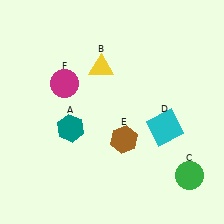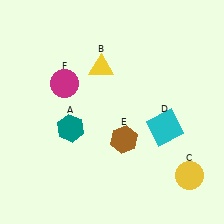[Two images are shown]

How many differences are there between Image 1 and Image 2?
There is 1 difference between the two images.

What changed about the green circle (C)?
In Image 1, C is green. In Image 2, it changed to yellow.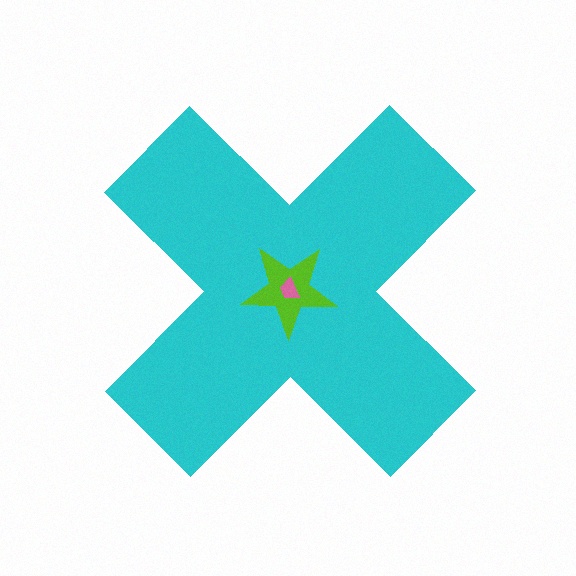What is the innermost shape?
The pink trapezoid.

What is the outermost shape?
The cyan cross.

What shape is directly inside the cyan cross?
The lime star.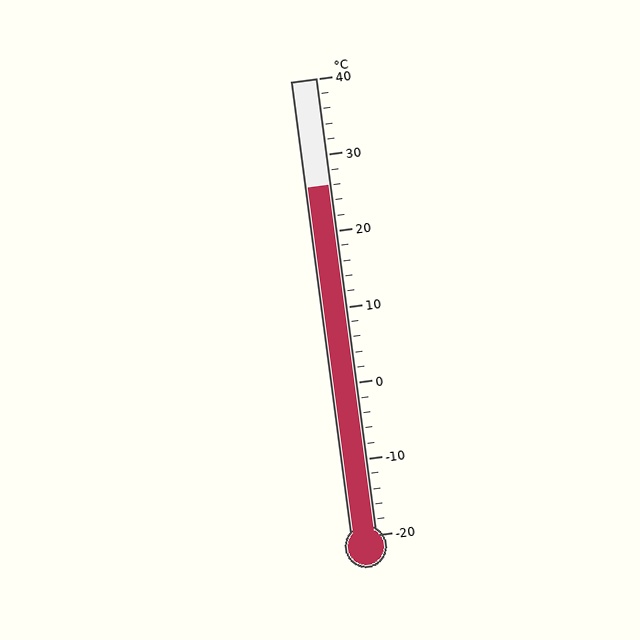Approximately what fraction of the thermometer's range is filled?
The thermometer is filled to approximately 75% of its range.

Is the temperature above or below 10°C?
The temperature is above 10°C.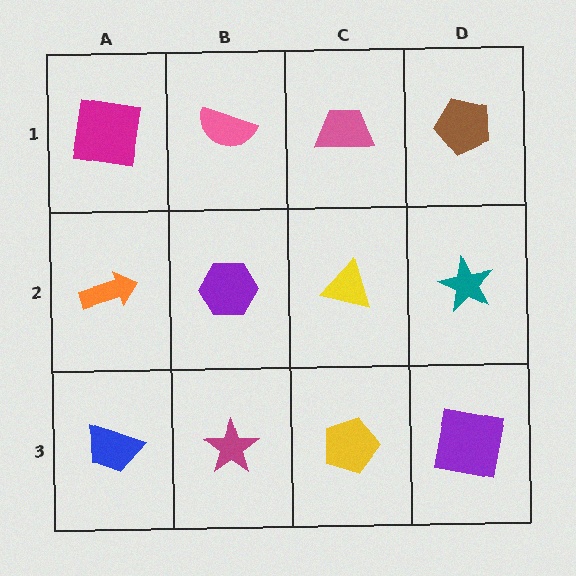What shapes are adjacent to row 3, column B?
A purple hexagon (row 2, column B), a blue trapezoid (row 3, column A), a yellow pentagon (row 3, column C).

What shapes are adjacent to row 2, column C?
A pink trapezoid (row 1, column C), a yellow pentagon (row 3, column C), a purple hexagon (row 2, column B), a teal star (row 2, column D).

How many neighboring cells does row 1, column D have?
2.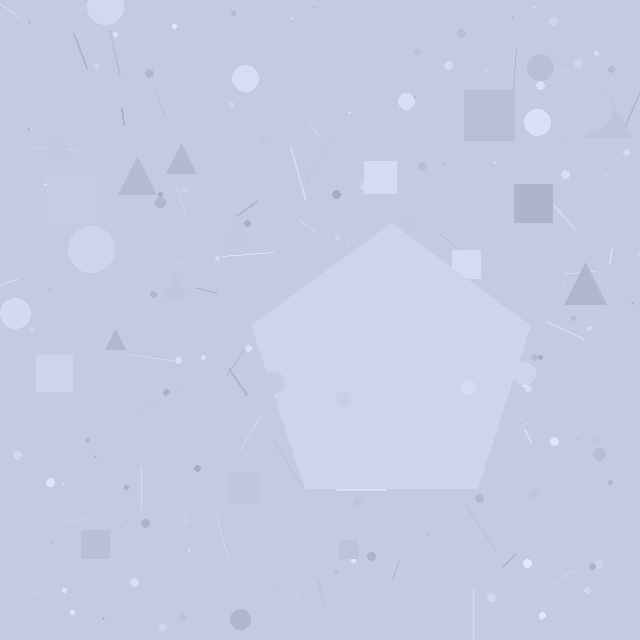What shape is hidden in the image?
A pentagon is hidden in the image.